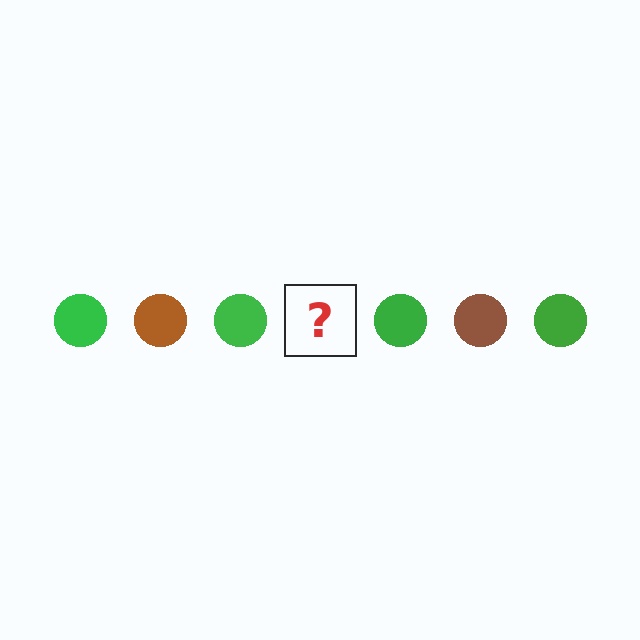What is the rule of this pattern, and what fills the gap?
The rule is that the pattern cycles through green, brown circles. The gap should be filled with a brown circle.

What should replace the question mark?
The question mark should be replaced with a brown circle.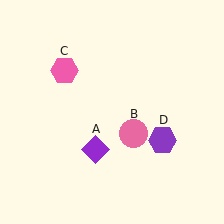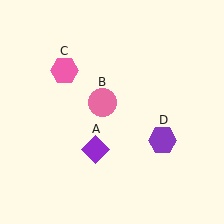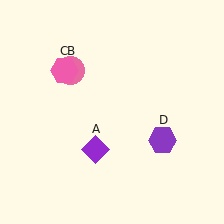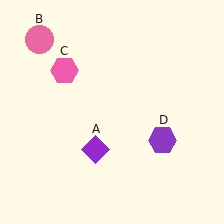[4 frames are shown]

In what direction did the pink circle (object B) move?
The pink circle (object B) moved up and to the left.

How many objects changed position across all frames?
1 object changed position: pink circle (object B).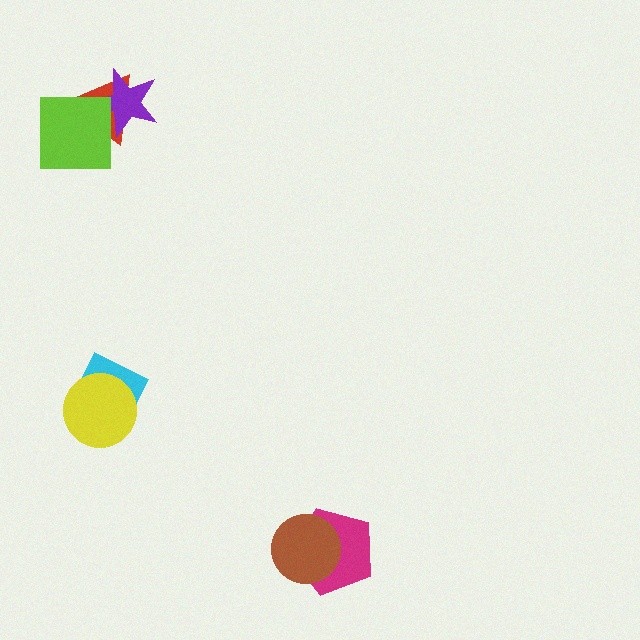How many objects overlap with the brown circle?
1 object overlaps with the brown circle.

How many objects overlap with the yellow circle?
1 object overlaps with the yellow circle.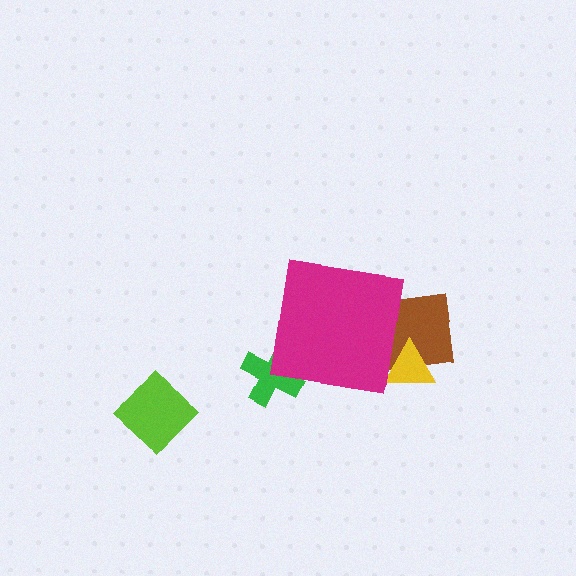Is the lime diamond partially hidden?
No, the lime diamond is fully visible.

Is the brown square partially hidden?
Yes, the brown square is partially hidden behind the magenta square.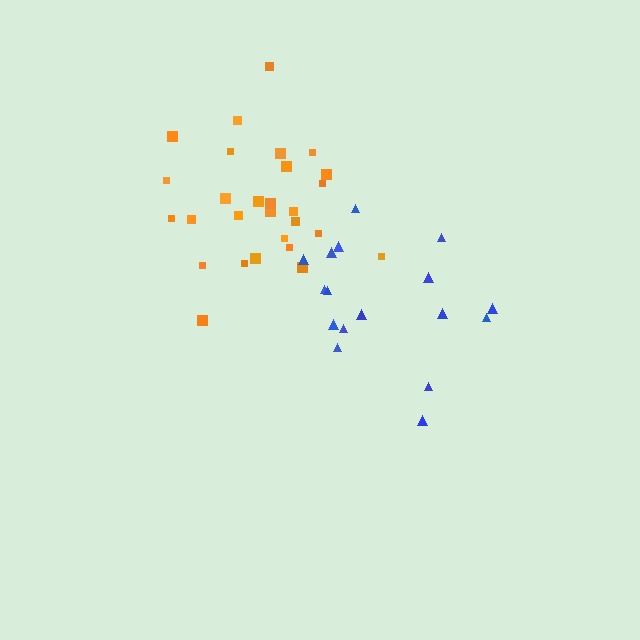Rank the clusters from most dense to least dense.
orange, blue.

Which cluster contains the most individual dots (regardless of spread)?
Orange (28).